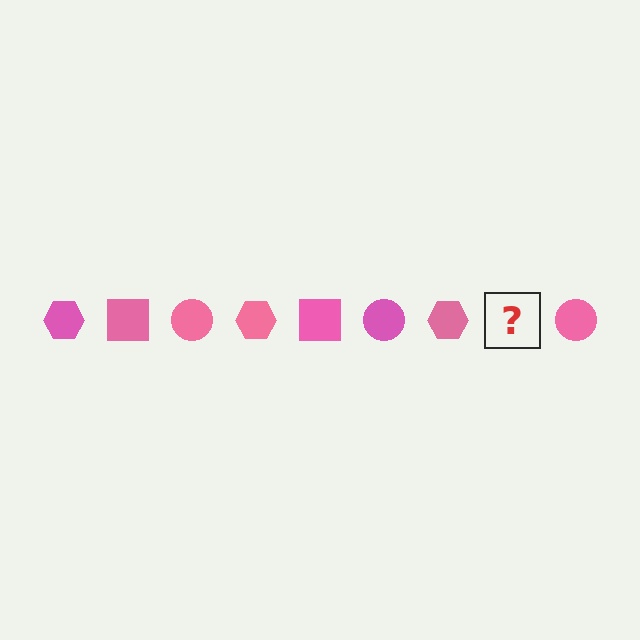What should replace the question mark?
The question mark should be replaced with a pink square.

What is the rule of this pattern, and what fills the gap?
The rule is that the pattern cycles through hexagon, square, circle shapes in pink. The gap should be filled with a pink square.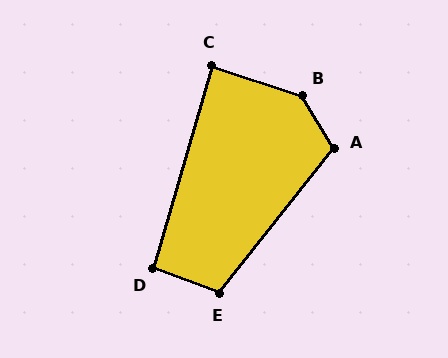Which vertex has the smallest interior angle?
C, at approximately 88 degrees.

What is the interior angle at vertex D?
Approximately 94 degrees (approximately right).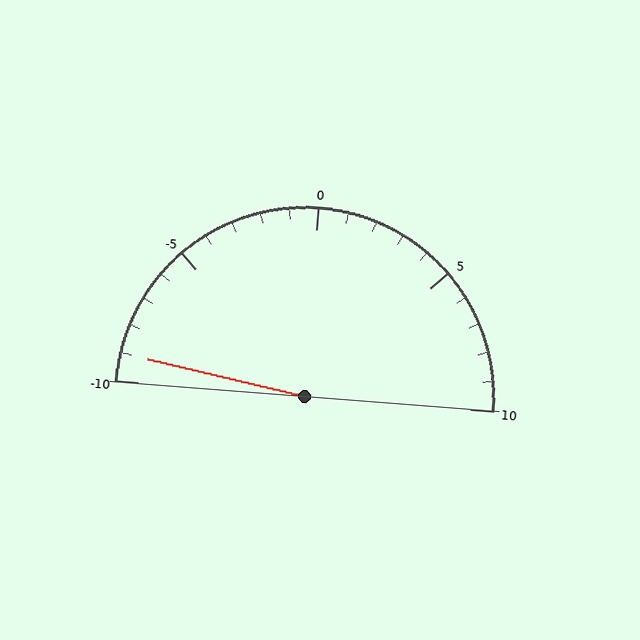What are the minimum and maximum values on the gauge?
The gauge ranges from -10 to 10.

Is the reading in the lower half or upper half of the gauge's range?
The reading is in the lower half of the range (-10 to 10).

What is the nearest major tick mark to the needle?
The nearest major tick mark is -10.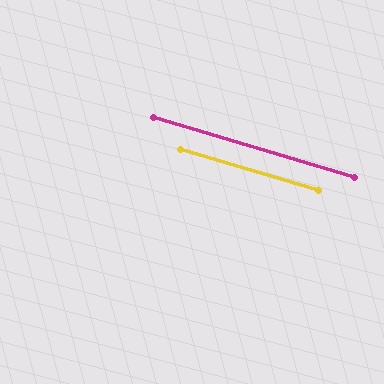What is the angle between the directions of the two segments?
Approximately 0 degrees.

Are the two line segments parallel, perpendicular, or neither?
Parallel — their directions differ by only 0.1°.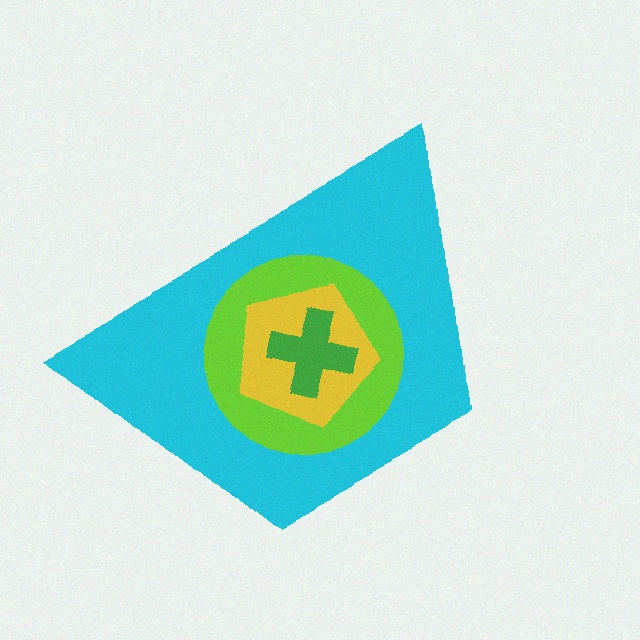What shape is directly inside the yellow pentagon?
The green cross.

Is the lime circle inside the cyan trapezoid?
Yes.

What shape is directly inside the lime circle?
The yellow pentagon.